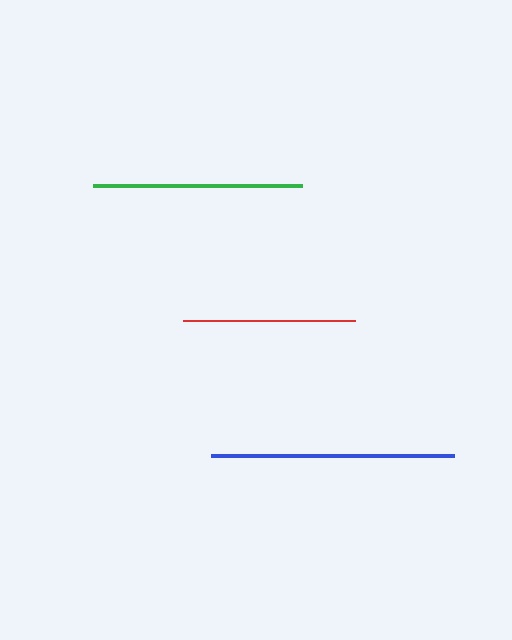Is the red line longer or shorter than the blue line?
The blue line is longer than the red line.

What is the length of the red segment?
The red segment is approximately 171 pixels long.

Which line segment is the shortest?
The red line is the shortest at approximately 171 pixels.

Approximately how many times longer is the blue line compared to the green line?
The blue line is approximately 1.2 times the length of the green line.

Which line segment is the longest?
The blue line is the longest at approximately 243 pixels.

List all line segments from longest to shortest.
From longest to shortest: blue, green, red.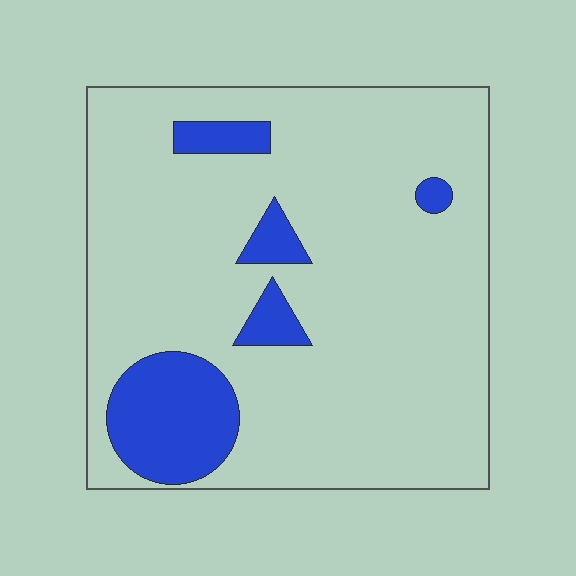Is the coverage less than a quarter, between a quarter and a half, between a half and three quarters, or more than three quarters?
Less than a quarter.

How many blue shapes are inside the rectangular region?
5.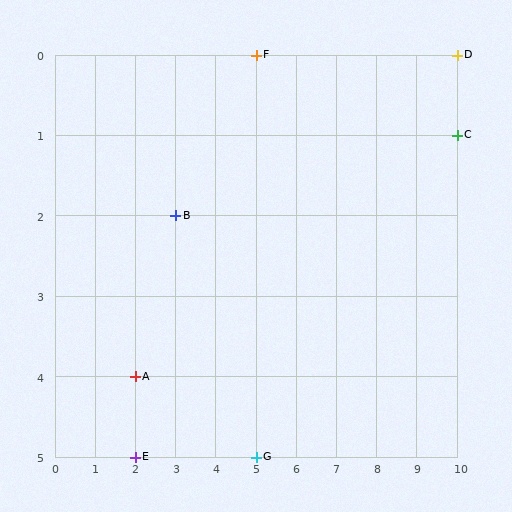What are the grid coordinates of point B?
Point B is at grid coordinates (3, 2).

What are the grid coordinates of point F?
Point F is at grid coordinates (5, 0).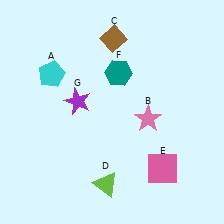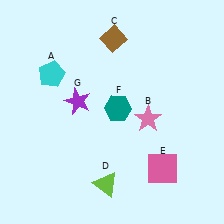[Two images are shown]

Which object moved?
The teal hexagon (F) moved down.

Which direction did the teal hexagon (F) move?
The teal hexagon (F) moved down.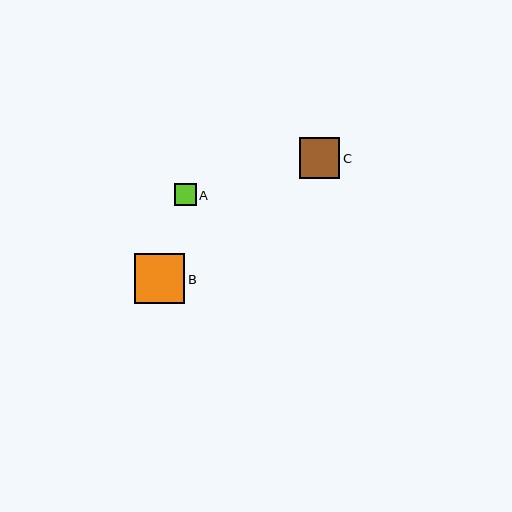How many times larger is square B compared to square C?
Square B is approximately 1.2 times the size of square C.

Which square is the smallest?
Square A is the smallest with a size of approximately 21 pixels.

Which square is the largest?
Square B is the largest with a size of approximately 50 pixels.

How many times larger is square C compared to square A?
Square C is approximately 1.9 times the size of square A.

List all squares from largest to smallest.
From largest to smallest: B, C, A.